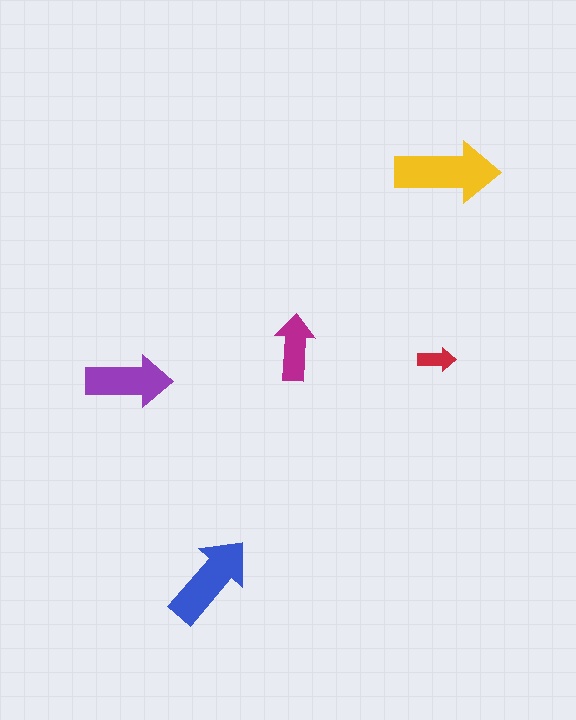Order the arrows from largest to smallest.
the yellow one, the blue one, the purple one, the magenta one, the red one.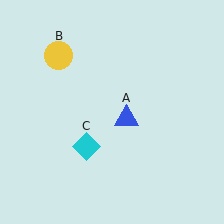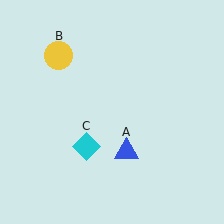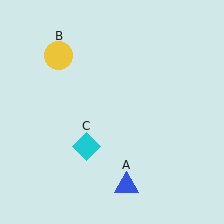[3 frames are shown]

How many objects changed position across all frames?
1 object changed position: blue triangle (object A).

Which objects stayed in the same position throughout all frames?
Yellow circle (object B) and cyan diamond (object C) remained stationary.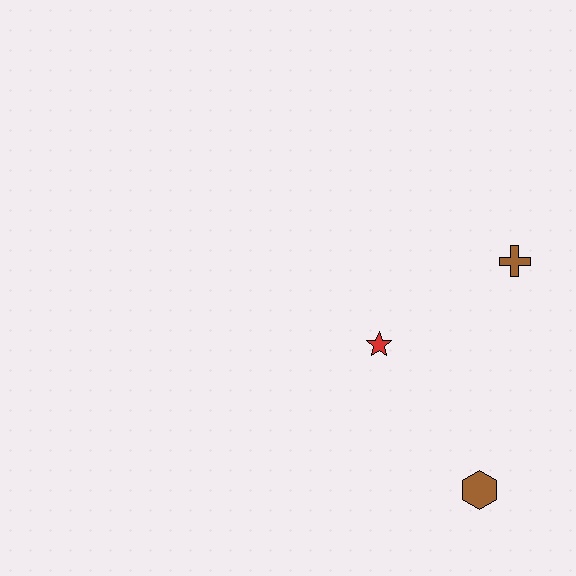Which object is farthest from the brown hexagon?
The brown cross is farthest from the brown hexagon.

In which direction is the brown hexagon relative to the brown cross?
The brown hexagon is below the brown cross.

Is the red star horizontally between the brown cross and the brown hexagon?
No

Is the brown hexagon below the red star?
Yes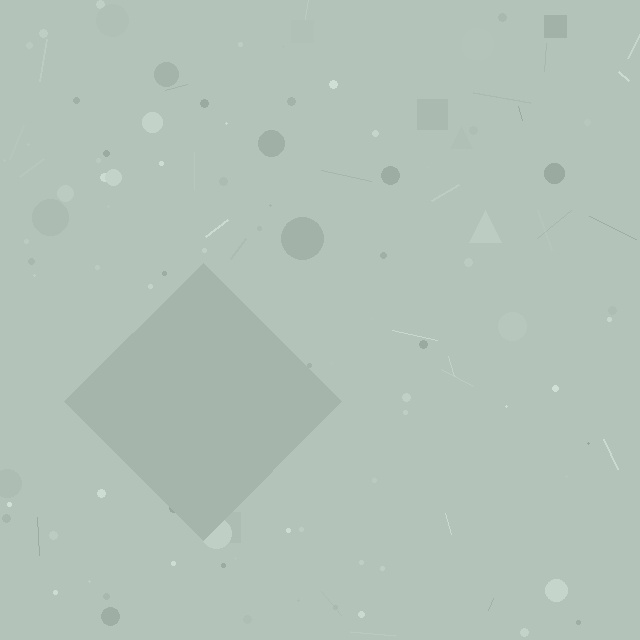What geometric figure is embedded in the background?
A diamond is embedded in the background.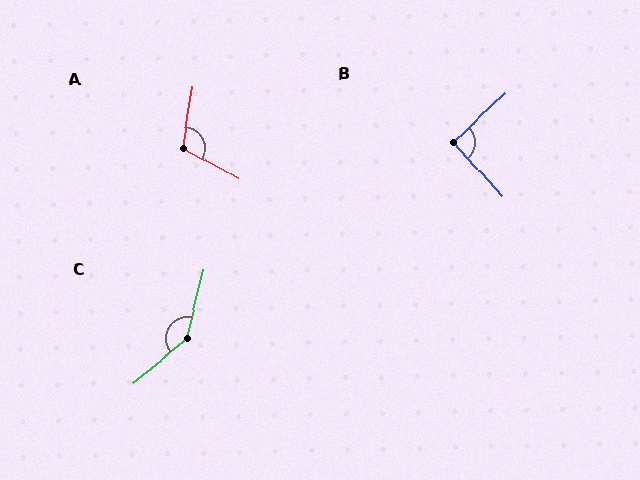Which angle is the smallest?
B, at approximately 91 degrees.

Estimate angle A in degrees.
Approximately 109 degrees.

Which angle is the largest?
C, at approximately 143 degrees.